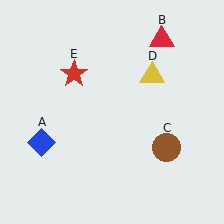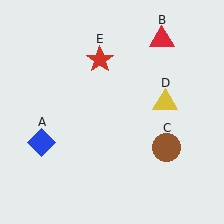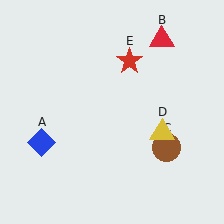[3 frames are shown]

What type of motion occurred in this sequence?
The yellow triangle (object D), red star (object E) rotated clockwise around the center of the scene.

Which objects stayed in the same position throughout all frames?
Blue diamond (object A) and red triangle (object B) and brown circle (object C) remained stationary.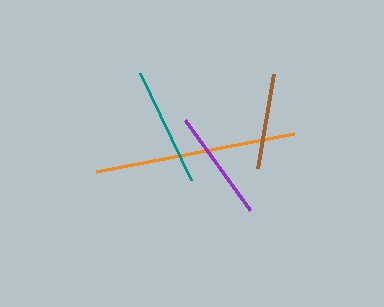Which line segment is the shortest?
The brown line is the shortest at approximately 95 pixels.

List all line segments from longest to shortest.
From longest to shortest: orange, teal, purple, brown.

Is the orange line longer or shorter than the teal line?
The orange line is longer than the teal line.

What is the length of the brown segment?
The brown segment is approximately 95 pixels long.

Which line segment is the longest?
The orange line is the longest at approximately 202 pixels.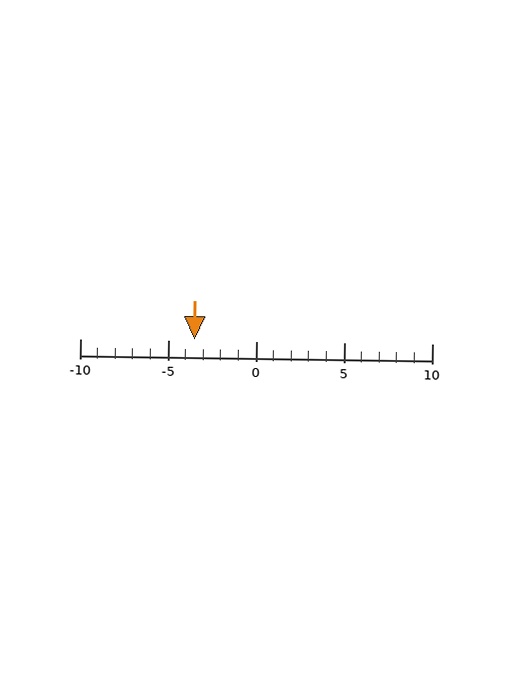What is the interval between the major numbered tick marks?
The major tick marks are spaced 5 units apart.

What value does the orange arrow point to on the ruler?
The orange arrow points to approximately -4.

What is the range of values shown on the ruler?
The ruler shows values from -10 to 10.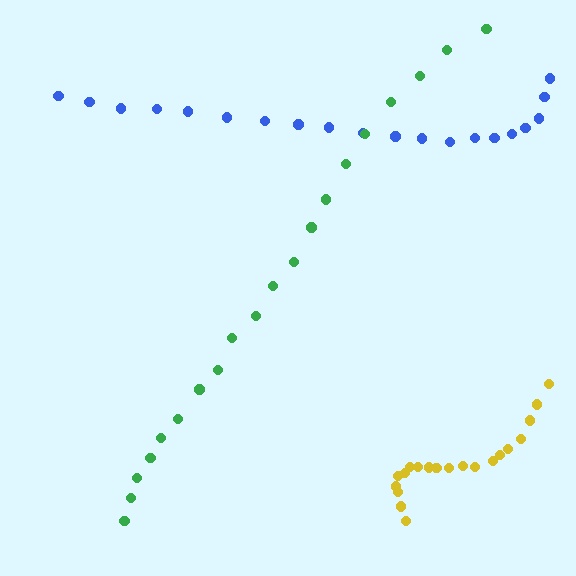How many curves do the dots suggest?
There are 3 distinct paths.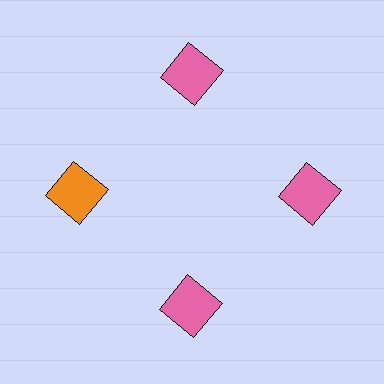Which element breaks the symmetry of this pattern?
The orange square at roughly the 9 o'clock position breaks the symmetry. All other shapes are pink squares.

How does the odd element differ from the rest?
It has a different color: orange instead of pink.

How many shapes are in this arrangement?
There are 4 shapes arranged in a ring pattern.